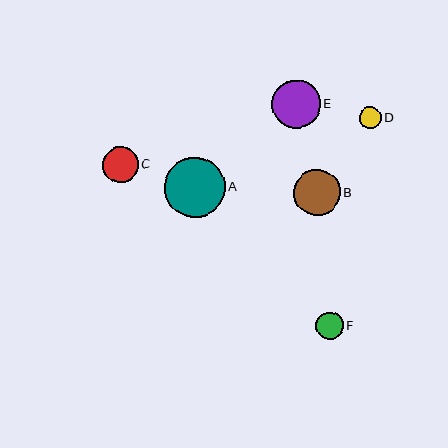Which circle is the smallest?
Circle D is the smallest with a size of approximately 22 pixels.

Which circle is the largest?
Circle A is the largest with a size of approximately 61 pixels.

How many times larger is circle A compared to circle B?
Circle A is approximately 1.3 times the size of circle B.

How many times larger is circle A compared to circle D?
Circle A is approximately 2.8 times the size of circle D.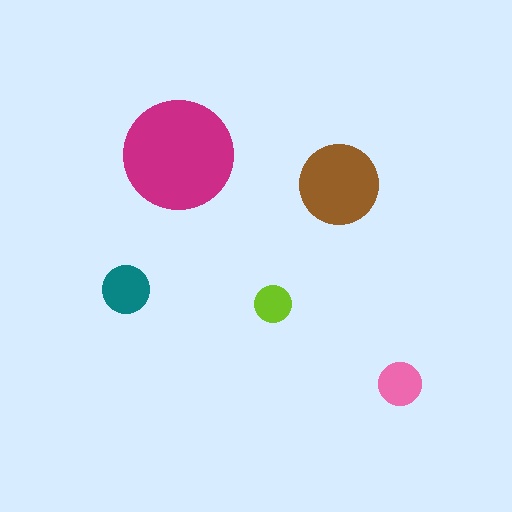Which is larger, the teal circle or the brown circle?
The brown one.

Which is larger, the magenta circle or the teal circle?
The magenta one.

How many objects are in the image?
There are 5 objects in the image.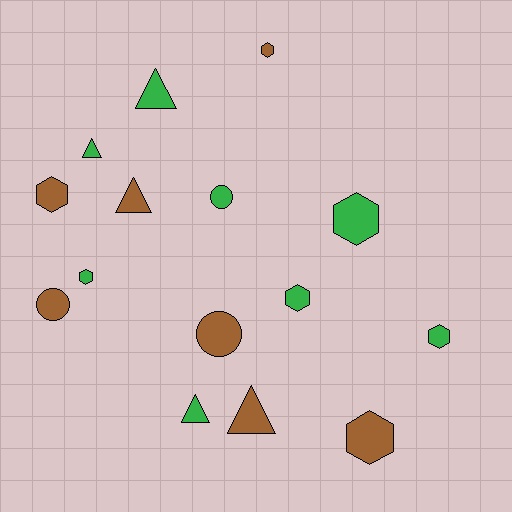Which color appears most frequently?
Green, with 8 objects.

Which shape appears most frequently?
Hexagon, with 7 objects.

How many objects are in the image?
There are 15 objects.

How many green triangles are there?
There are 3 green triangles.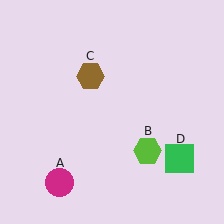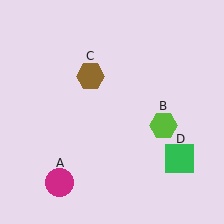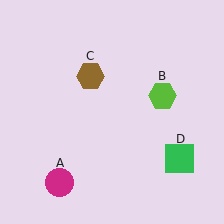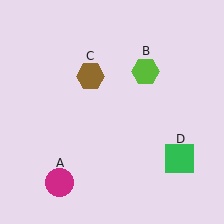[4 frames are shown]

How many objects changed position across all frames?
1 object changed position: lime hexagon (object B).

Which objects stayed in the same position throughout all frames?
Magenta circle (object A) and brown hexagon (object C) and green square (object D) remained stationary.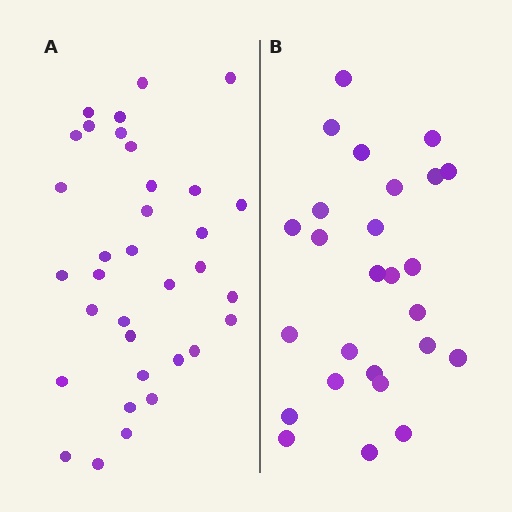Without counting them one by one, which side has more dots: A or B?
Region A (the left region) has more dots.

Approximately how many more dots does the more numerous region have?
Region A has roughly 8 or so more dots than region B.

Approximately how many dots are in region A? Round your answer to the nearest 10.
About 30 dots. (The exact count is 34, which rounds to 30.)